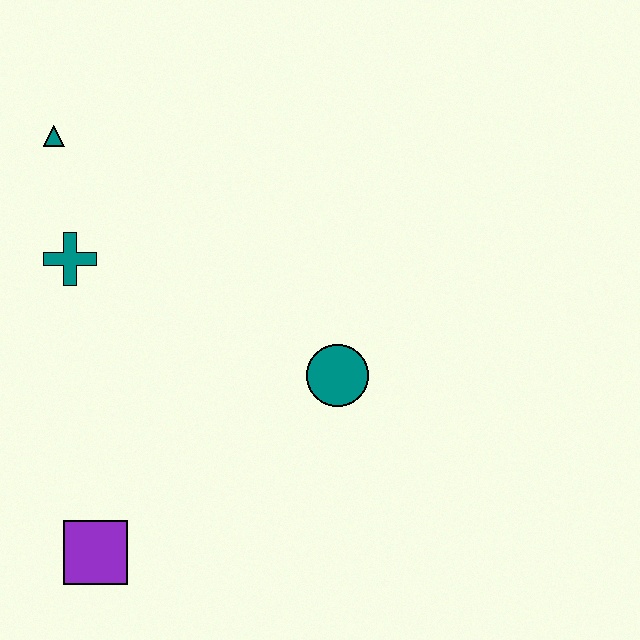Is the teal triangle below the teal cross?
No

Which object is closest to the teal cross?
The teal triangle is closest to the teal cross.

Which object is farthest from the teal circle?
The teal triangle is farthest from the teal circle.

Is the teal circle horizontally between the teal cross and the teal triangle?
No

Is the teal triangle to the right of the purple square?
No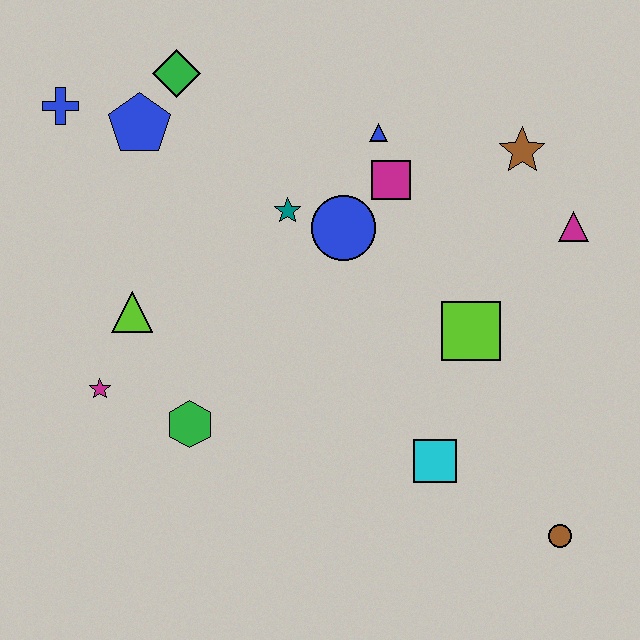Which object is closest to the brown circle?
The cyan square is closest to the brown circle.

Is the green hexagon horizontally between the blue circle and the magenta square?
No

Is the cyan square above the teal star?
No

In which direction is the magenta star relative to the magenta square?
The magenta star is to the left of the magenta square.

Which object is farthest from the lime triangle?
The brown circle is farthest from the lime triangle.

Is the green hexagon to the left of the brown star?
Yes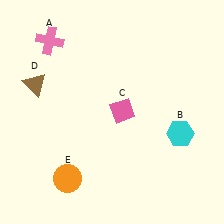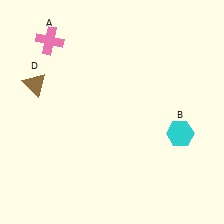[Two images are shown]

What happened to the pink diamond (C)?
The pink diamond (C) was removed in Image 2. It was in the top-right area of Image 1.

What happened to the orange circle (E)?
The orange circle (E) was removed in Image 2. It was in the bottom-left area of Image 1.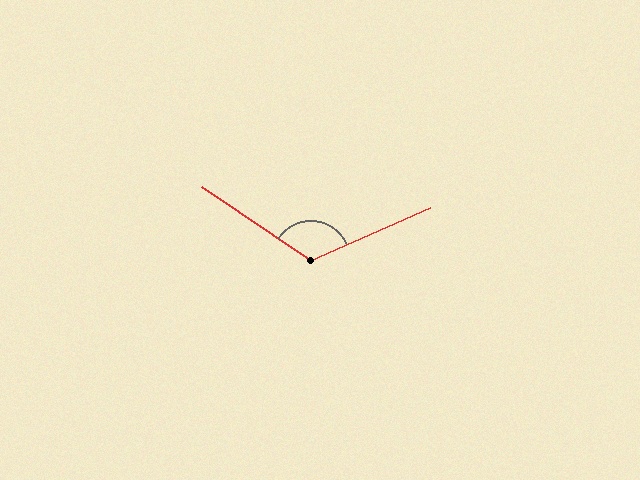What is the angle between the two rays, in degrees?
Approximately 122 degrees.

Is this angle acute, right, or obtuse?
It is obtuse.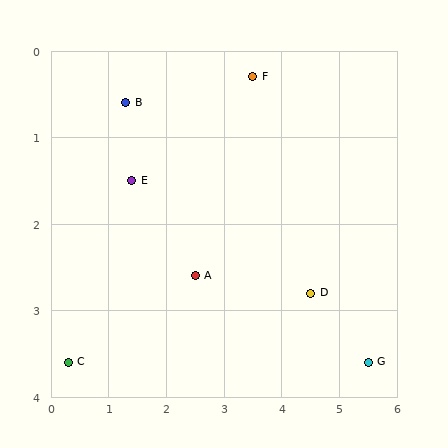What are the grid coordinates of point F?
Point F is at approximately (3.5, 0.3).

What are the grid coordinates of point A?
Point A is at approximately (2.5, 2.6).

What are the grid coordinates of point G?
Point G is at approximately (5.5, 3.6).